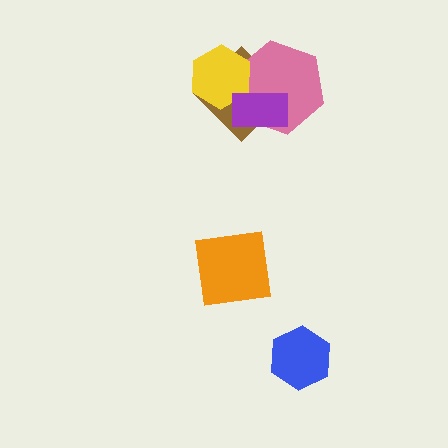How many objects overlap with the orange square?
0 objects overlap with the orange square.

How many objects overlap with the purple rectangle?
3 objects overlap with the purple rectangle.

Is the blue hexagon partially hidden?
No, no other shape covers it.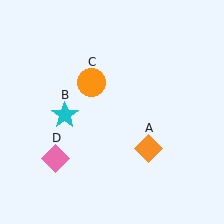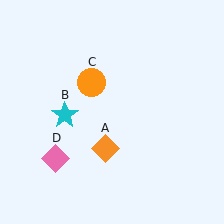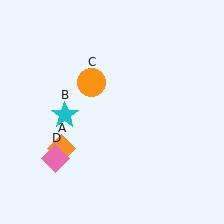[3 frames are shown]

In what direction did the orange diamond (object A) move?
The orange diamond (object A) moved left.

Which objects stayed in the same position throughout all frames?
Cyan star (object B) and orange circle (object C) and pink diamond (object D) remained stationary.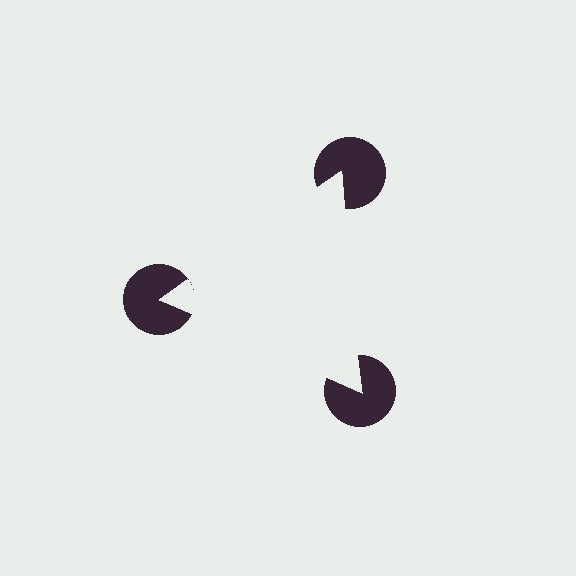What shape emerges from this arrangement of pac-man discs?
An illusory triangle — its edges are inferred from the aligned wedge cuts in the pac-man discs, not physically drawn.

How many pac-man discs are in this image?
There are 3 — one at each vertex of the illusory triangle.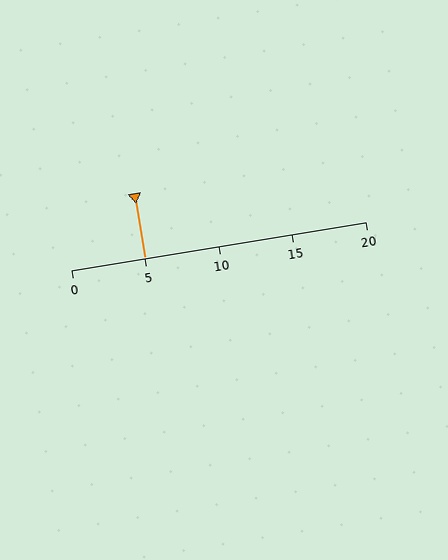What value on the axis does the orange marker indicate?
The marker indicates approximately 5.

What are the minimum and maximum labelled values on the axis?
The axis runs from 0 to 20.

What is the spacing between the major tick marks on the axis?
The major ticks are spaced 5 apart.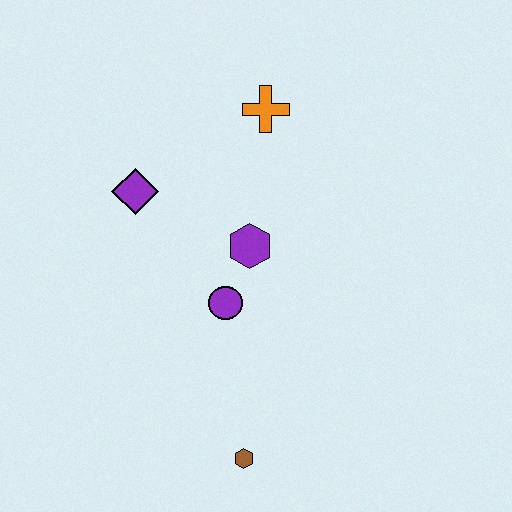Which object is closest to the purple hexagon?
The purple circle is closest to the purple hexagon.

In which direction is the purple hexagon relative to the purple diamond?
The purple hexagon is to the right of the purple diamond.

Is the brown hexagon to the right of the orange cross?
No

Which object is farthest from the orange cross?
The brown hexagon is farthest from the orange cross.